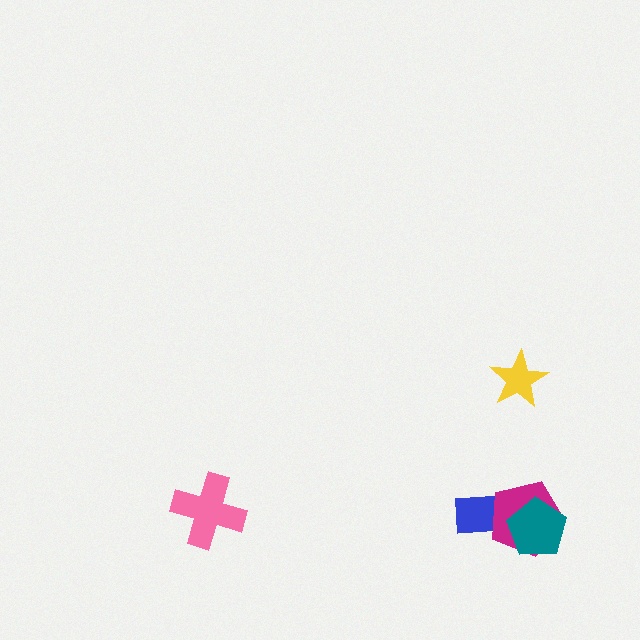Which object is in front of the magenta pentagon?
The teal pentagon is in front of the magenta pentagon.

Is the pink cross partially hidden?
No, no other shape covers it.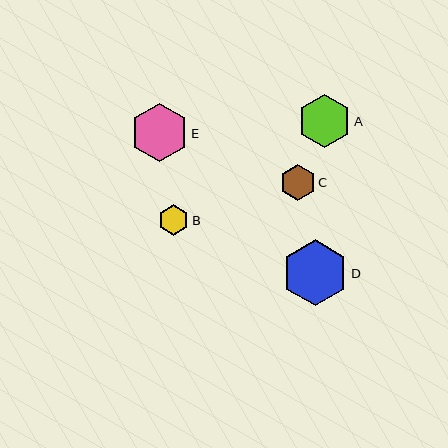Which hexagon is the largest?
Hexagon D is the largest with a size of approximately 66 pixels.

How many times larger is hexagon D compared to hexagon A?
Hexagon D is approximately 1.3 times the size of hexagon A.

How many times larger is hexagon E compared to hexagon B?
Hexagon E is approximately 1.9 times the size of hexagon B.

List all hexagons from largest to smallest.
From largest to smallest: D, E, A, C, B.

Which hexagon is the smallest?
Hexagon B is the smallest with a size of approximately 31 pixels.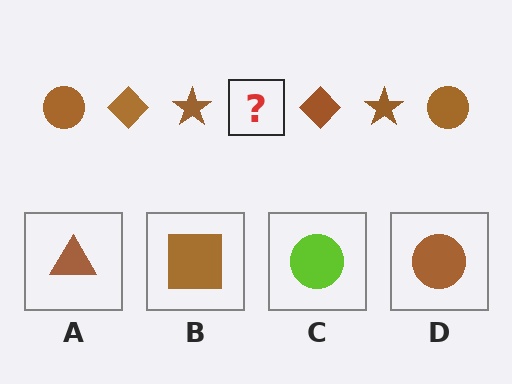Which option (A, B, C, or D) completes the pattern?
D.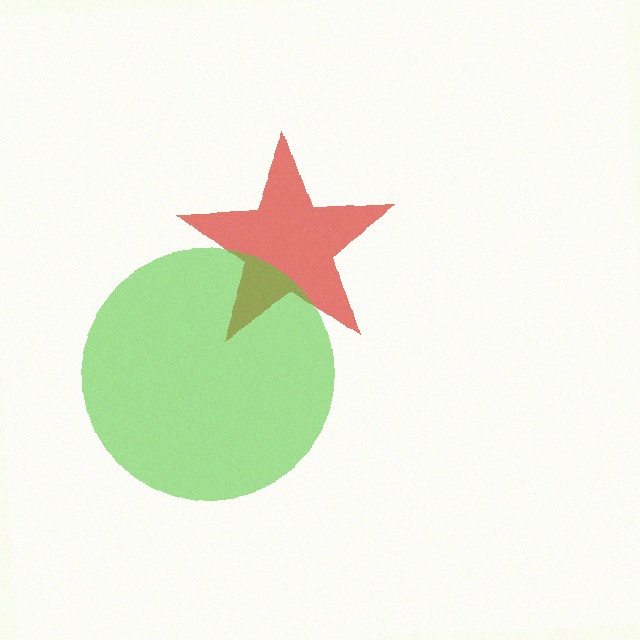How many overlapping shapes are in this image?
There are 2 overlapping shapes in the image.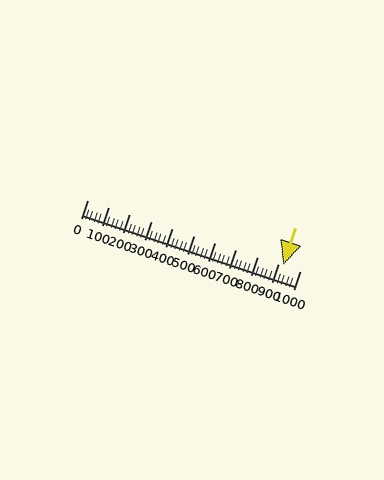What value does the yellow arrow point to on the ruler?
The yellow arrow points to approximately 920.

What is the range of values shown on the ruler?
The ruler shows values from 0 to 1000.